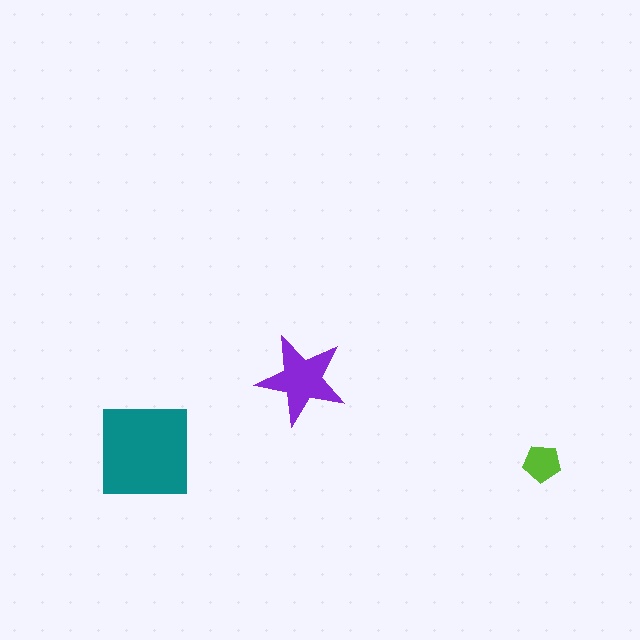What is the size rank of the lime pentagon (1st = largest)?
3rd.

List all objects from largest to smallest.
The teal square, the purple star, the lime pentagon.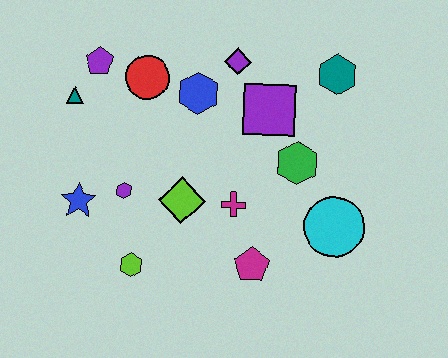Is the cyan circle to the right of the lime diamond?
Yes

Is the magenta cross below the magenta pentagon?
No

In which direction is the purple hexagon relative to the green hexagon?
The purple hexagon is to the left of the green hexagon.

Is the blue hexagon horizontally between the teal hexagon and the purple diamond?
No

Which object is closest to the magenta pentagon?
The magenta cross is closest to the magenta pentagon.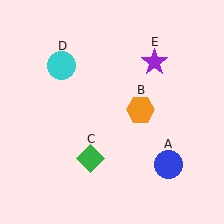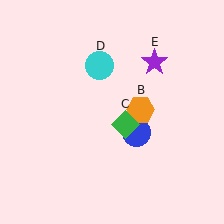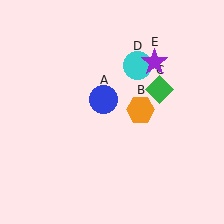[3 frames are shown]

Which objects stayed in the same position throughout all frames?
Orange hexagon (object B) and purple star (object E) remained stationary.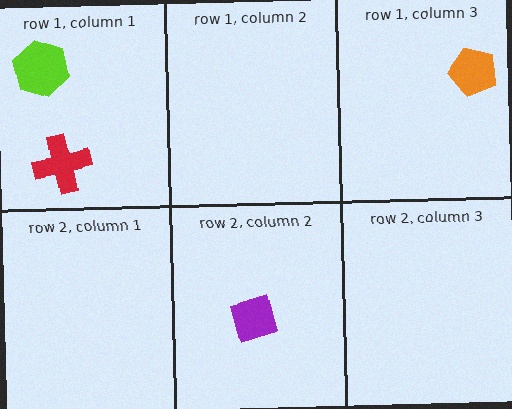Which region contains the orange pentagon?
The row 1, column 3 region.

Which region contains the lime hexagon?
The row 1, column 1 region.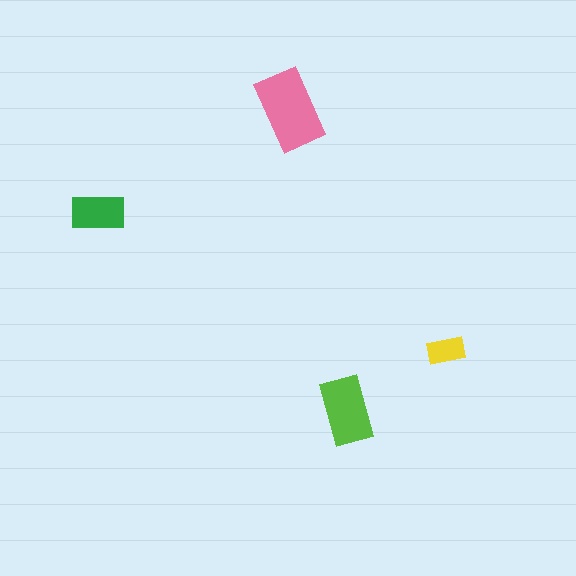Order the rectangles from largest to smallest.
the pink one, the lime one, the green one, the yellow one.